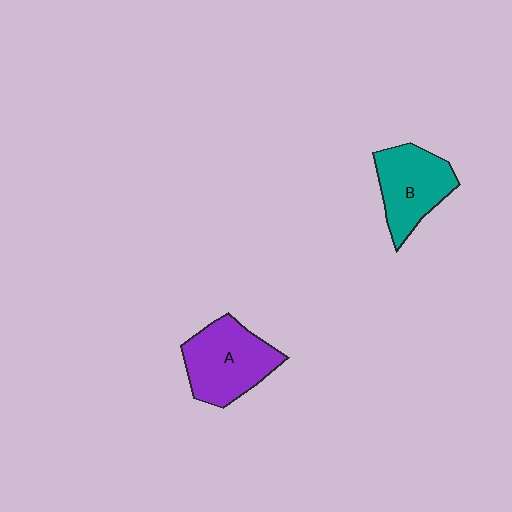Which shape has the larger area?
Shape A (purple).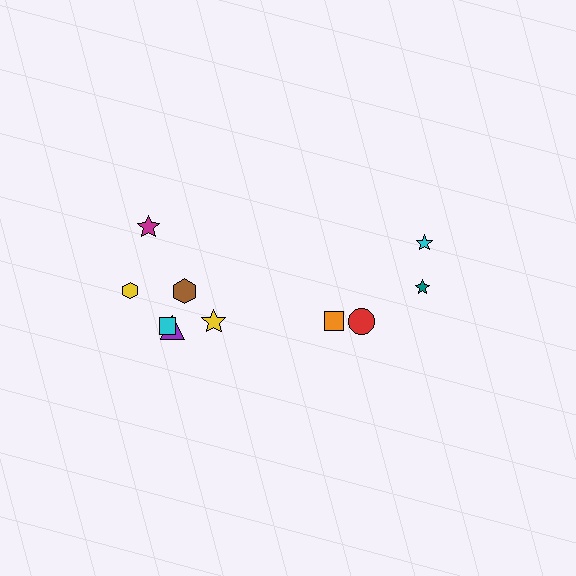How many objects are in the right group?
There are 4 objects.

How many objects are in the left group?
There are 6 objects.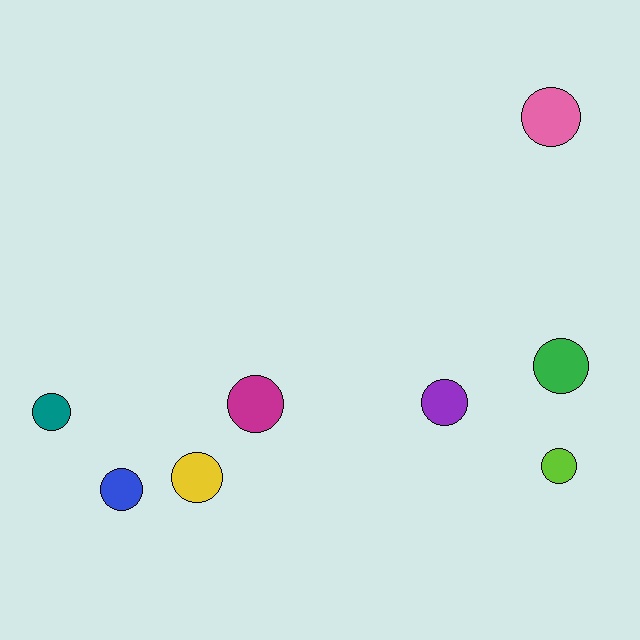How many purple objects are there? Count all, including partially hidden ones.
There is 1 purple object.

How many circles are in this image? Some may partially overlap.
There are 8 circles.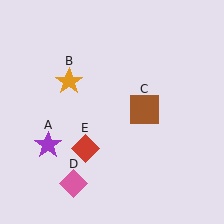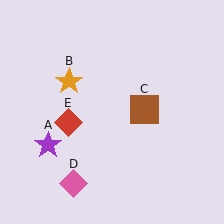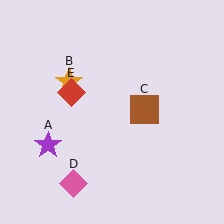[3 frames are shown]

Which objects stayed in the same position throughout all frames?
Purple star (object A) and orange star (object B) and brown square (object C) and pink diamond (object D) remained stationary.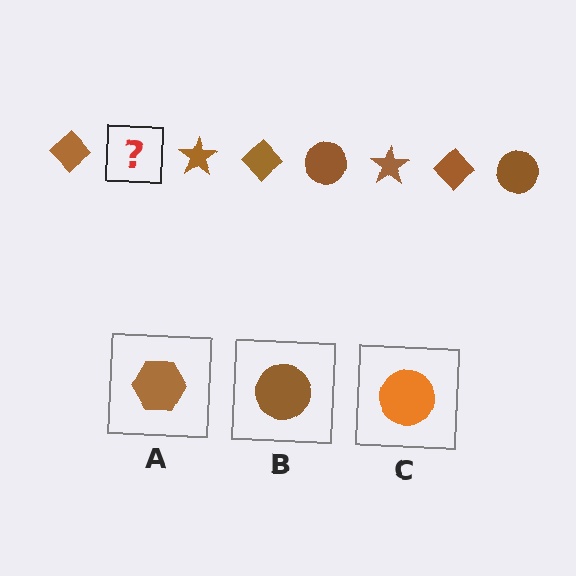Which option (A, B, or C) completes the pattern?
B.